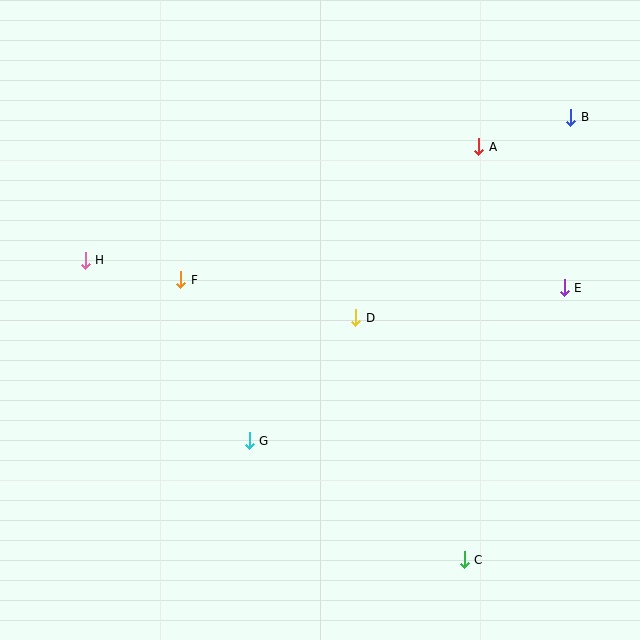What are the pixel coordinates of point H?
Point H is at (85, 260).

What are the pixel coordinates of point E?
Point E is at (564, 288).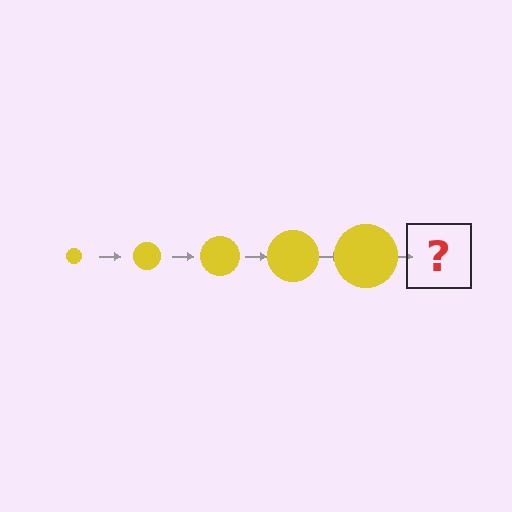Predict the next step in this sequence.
The next step is a yellow circle, larger than the previous one.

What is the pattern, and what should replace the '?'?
The pattern is that the circle gets progressively larger each step. The '?' should be a yellow circle, larger than the previous one.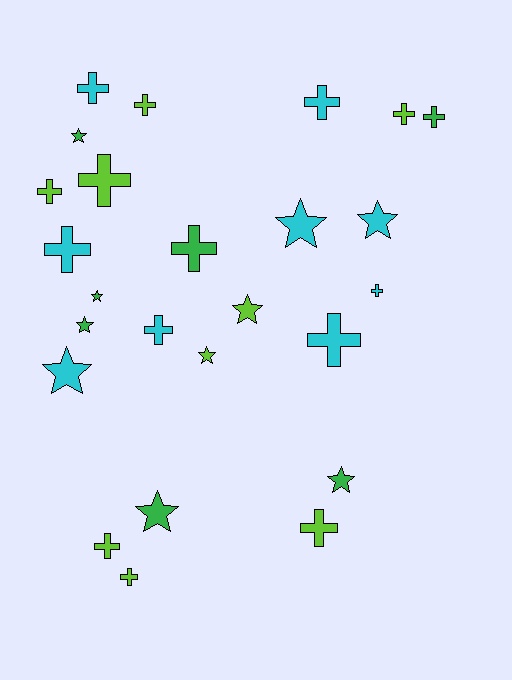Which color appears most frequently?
Lime, with 9 objects.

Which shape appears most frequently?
Cross, with 15 objects.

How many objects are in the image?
There are 25 objects.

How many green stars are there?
There are 5 green stars.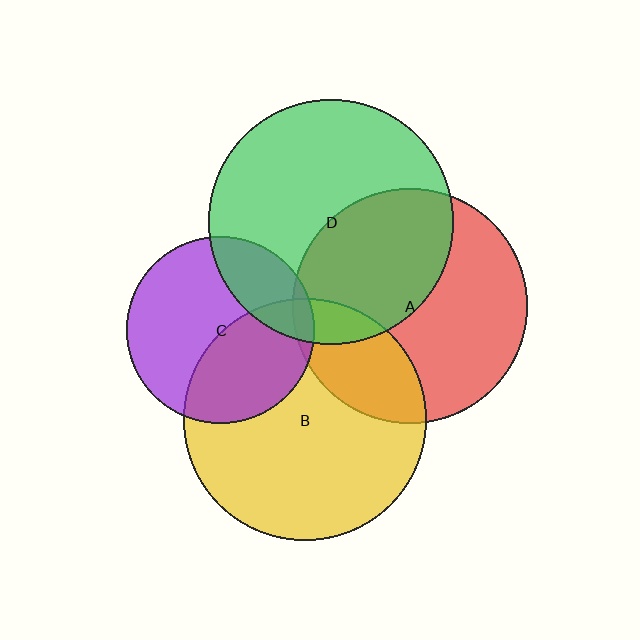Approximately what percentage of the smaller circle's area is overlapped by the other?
Approximately 25%.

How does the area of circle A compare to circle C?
Approximately 1.6 times.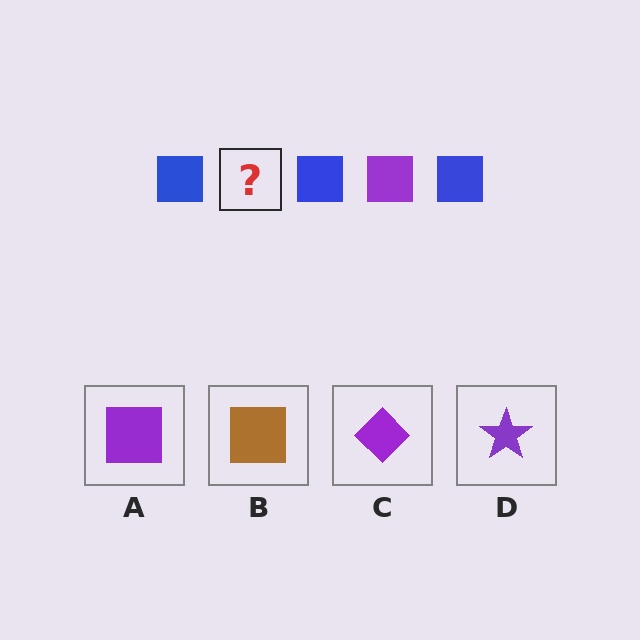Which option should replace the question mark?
Option A.